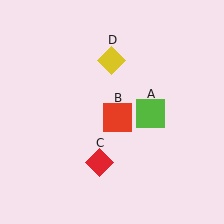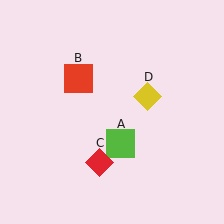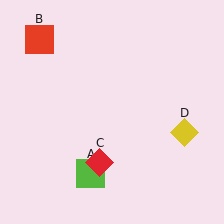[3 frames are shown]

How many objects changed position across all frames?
3 objects changed position: lime square (object A), red square (object B), yellow diamond (object D).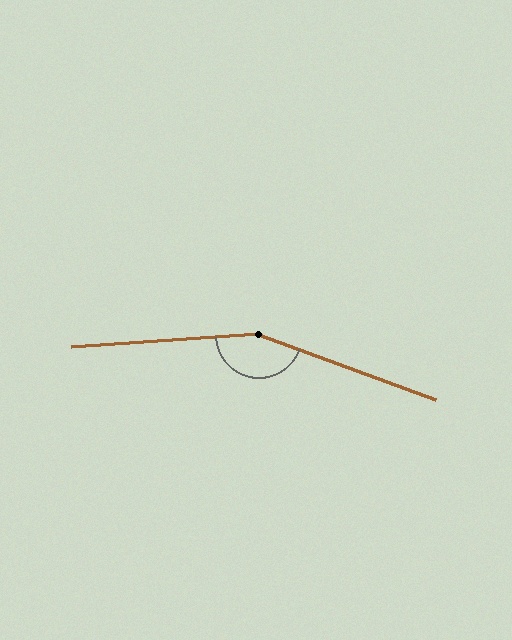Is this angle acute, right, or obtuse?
It is obtuse.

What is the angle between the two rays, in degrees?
Approximately 156 degrees.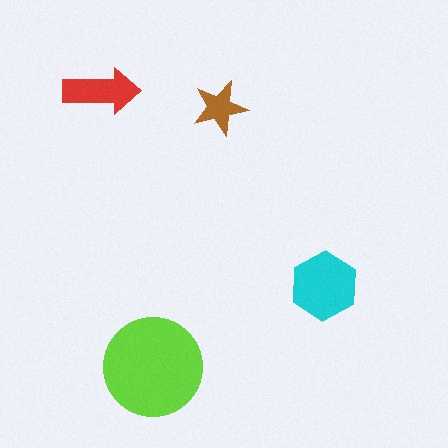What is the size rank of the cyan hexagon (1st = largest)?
2nd.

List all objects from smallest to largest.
The brown star, the red arrow, the cyan hexagon, the lime circle.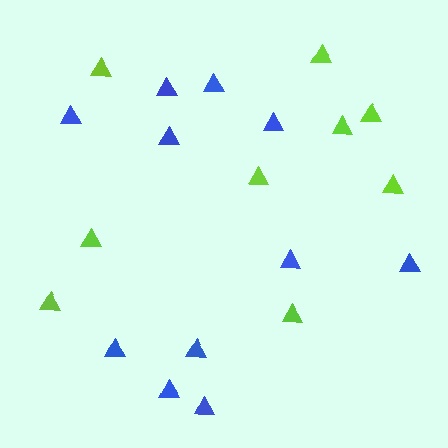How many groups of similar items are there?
There are 2 groups: one group of blue triangles (11) and one group of lime triangles (9).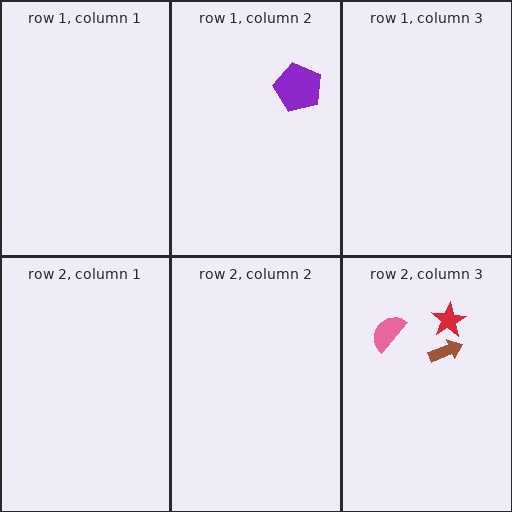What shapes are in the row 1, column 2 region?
The purple pentagon.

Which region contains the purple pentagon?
The row 1, column 2 region.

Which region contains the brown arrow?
The row 2, column 3 region.